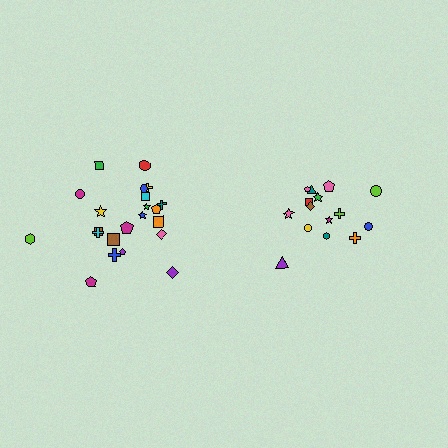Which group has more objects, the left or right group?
The left group.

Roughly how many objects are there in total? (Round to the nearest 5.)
Roughly 35 objects in total.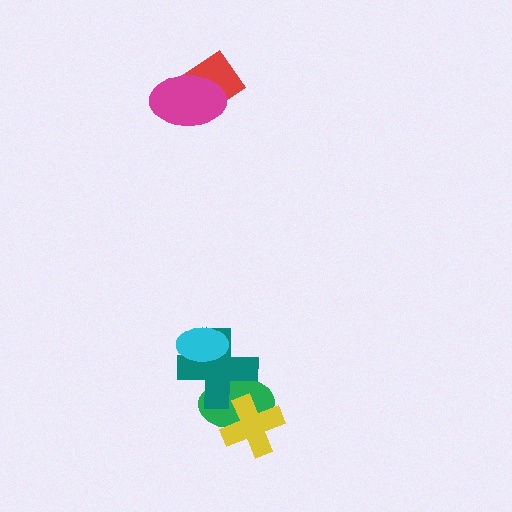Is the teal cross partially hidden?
Yes, it is partially covered by another shape.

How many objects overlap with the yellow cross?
1 object overlaps with the yellow cross.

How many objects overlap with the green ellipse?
2 objects overlap with the green ellipse.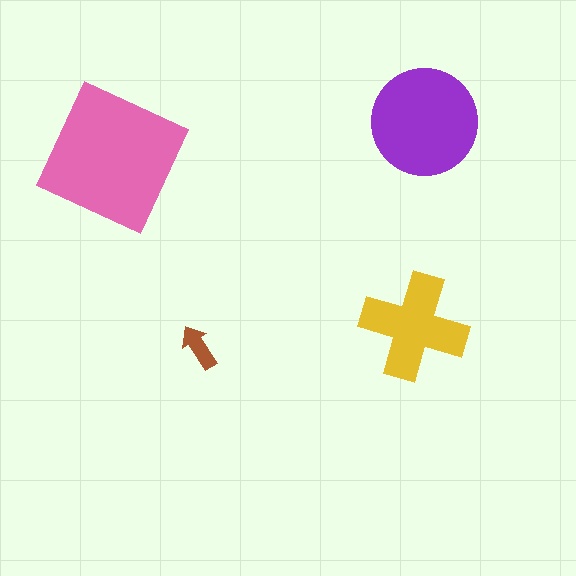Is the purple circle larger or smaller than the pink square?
Smaller.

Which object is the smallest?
The brown arrow.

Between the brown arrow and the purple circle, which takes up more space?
The purple circle.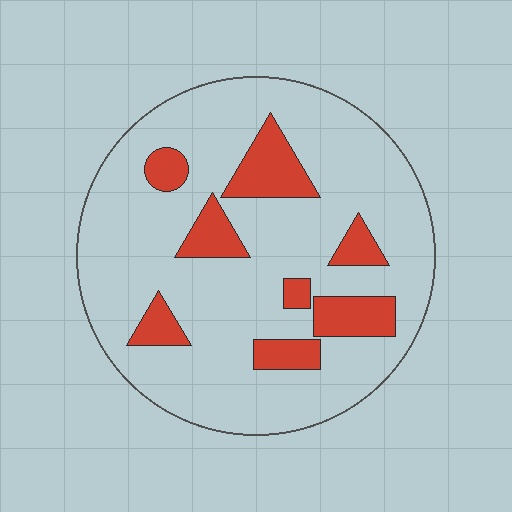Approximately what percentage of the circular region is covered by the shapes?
Approximately 20%.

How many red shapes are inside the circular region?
8.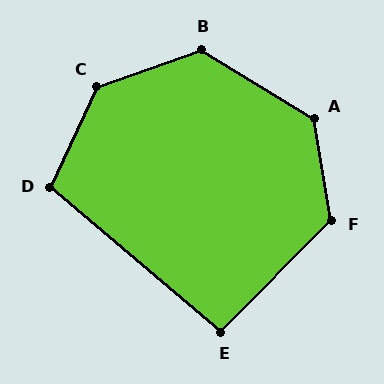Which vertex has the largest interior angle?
C, at approximately 134 degrees.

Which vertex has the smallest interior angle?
E, at approximately 95 degrees.